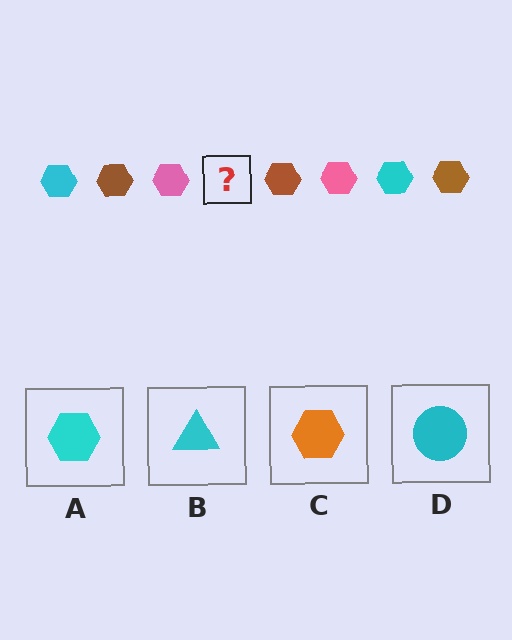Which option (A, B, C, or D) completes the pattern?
A.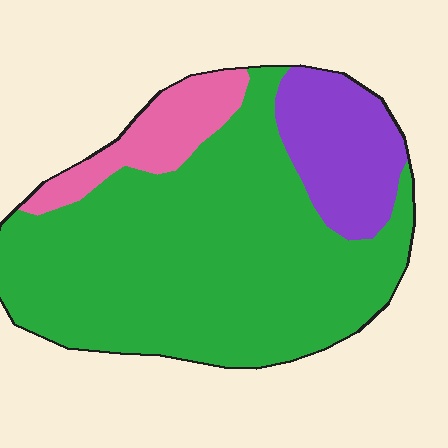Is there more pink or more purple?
Purple.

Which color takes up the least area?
Pink, at roughly 10%.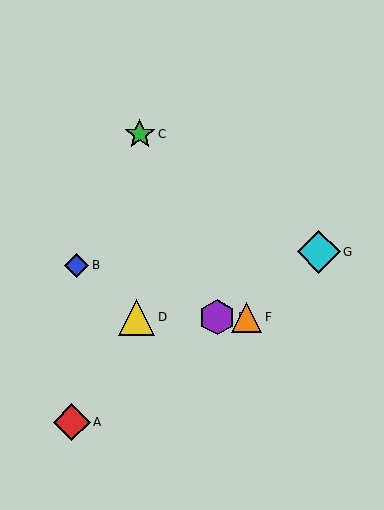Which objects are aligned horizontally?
Objects D, E, F are aligned horizontally.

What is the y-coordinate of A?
Object A is at y≈422.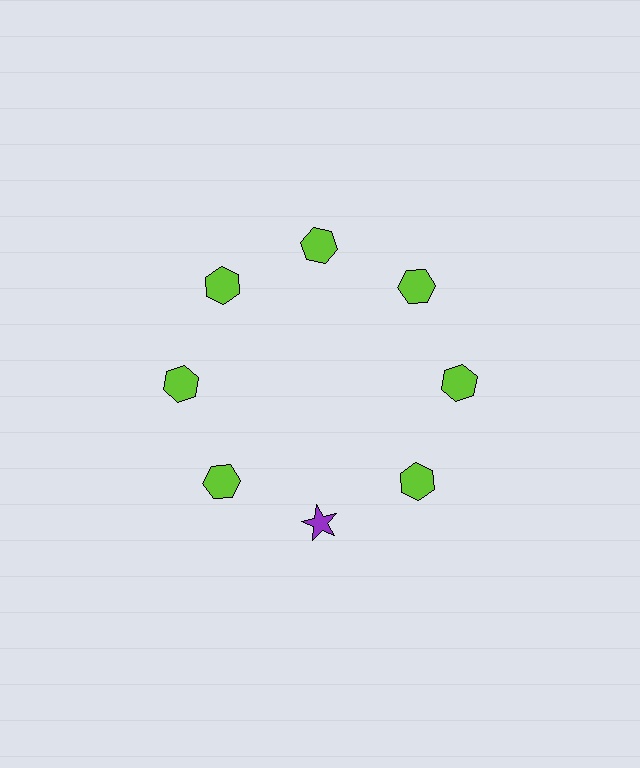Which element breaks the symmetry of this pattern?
The purple star at roughly the 6 o'clock position breaks the symmetry. All other shapes are lime hexagons.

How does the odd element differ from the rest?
It differs in both color (purple instead of lime) and shape (star instead of hexagon).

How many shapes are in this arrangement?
There are 8 shapes arranged in a ring pattern.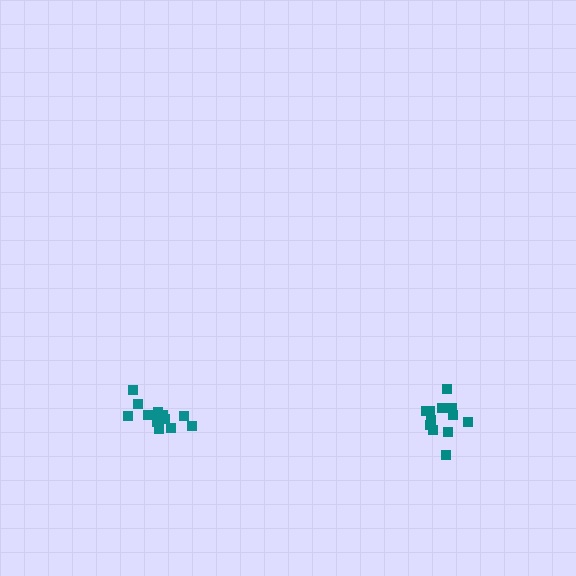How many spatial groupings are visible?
There are 2 spatial groupings.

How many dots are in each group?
Group 1: 12 dots, Group 2: 13 dots (25 total).